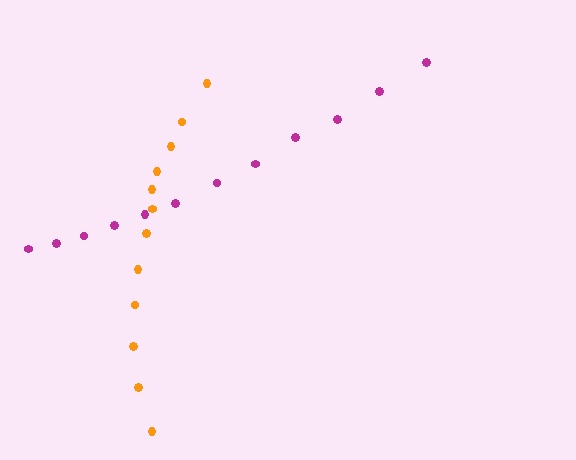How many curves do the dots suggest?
There are 2 distinct paths.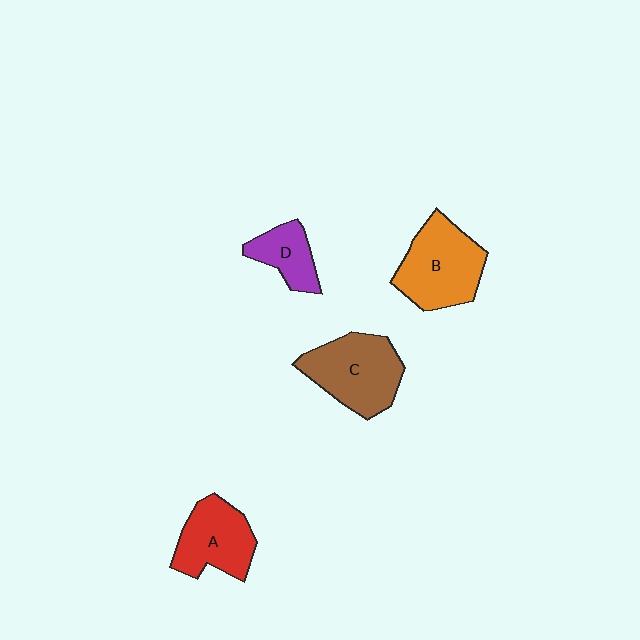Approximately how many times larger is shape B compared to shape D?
Approximately 1.9 times.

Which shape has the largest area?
Shape B (orange).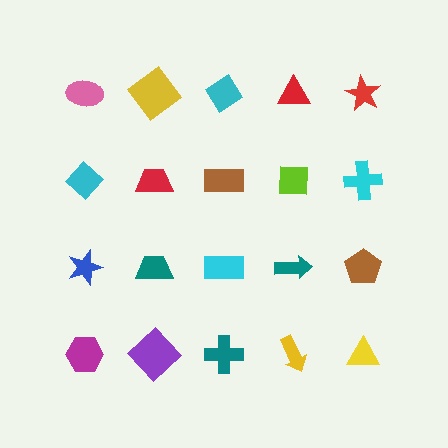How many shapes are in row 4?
5 shapes.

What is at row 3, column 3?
A cyan rectangle.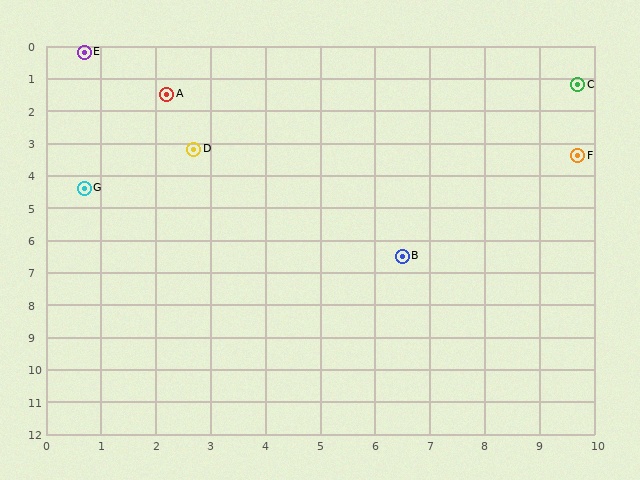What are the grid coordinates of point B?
Point B is at approximately (6.5, 6.5).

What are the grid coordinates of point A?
Point A is at approximately (2.2, 1.5).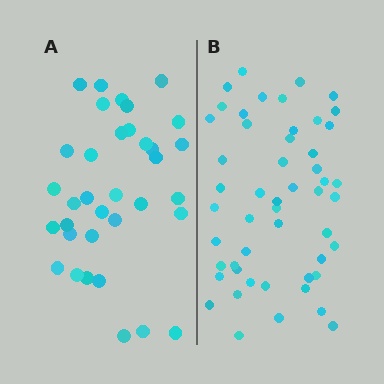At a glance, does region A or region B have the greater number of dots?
Region B (the right region) has more dots.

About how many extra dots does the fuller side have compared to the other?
Region B has approximately 15 more dots than region A.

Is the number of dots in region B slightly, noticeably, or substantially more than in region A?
Region B has substantially more. The ratio is roughly 1.5 to 1.